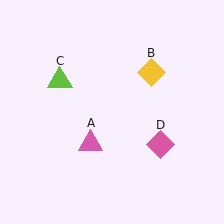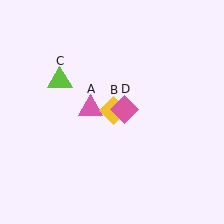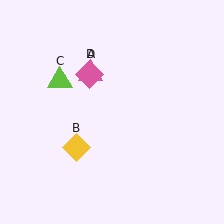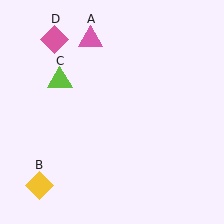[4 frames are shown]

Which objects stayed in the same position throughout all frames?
Lime triangle (object C) remained stationary.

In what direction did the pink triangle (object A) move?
The pink triangle (object A) moved up.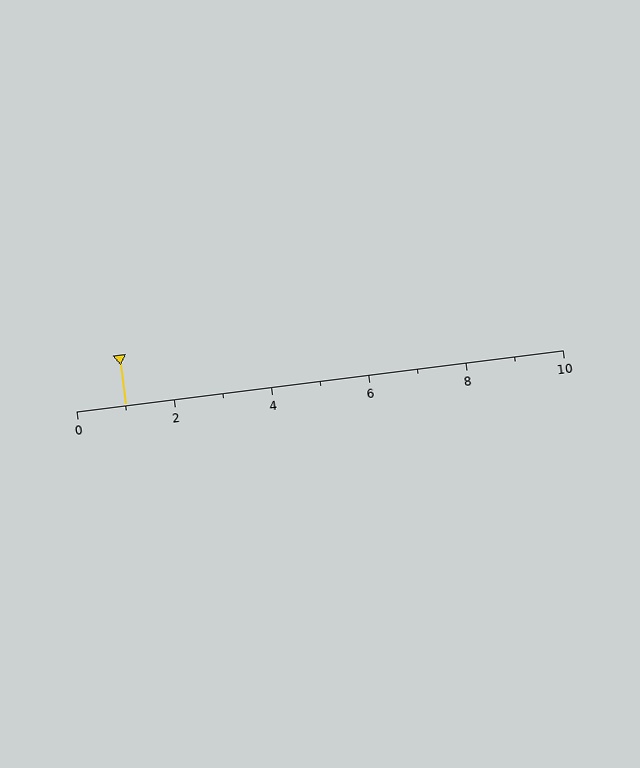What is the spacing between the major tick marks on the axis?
The major ticks are spaced 2 apart.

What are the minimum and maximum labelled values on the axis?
The axis runs from 0 to 10.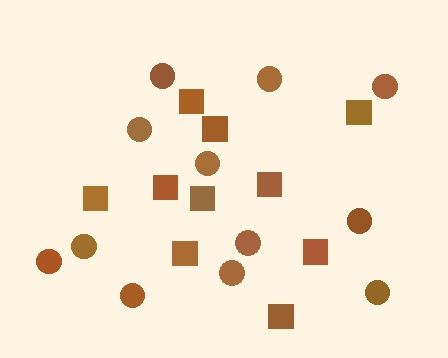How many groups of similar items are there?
There are 2 groups: one group of squares (10) and one group of circles (12).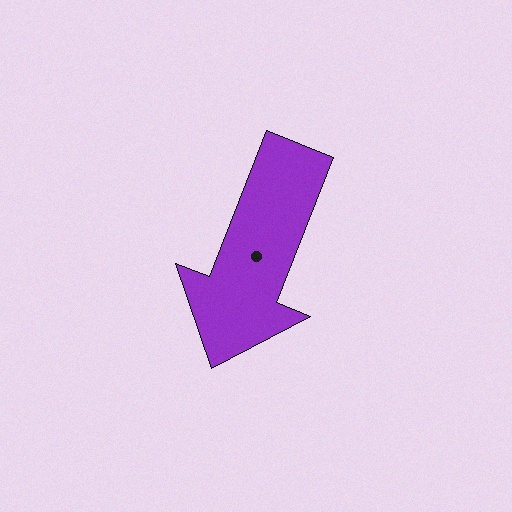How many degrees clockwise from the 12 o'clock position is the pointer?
Approximately 202 degrees.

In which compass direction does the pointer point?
South.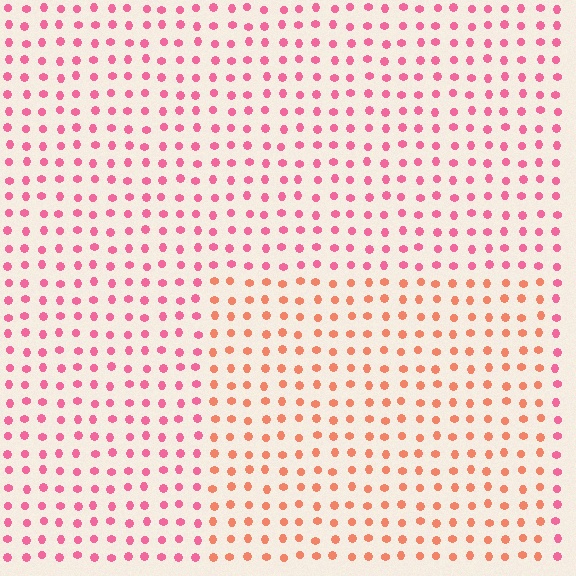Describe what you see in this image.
The image is filled with small pink elements in a uniform arrangement. A rectangle-shaped region is visible where the elements are tinted to a slightly different hue, forming a subtle color boundary.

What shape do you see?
I see a rectangle.